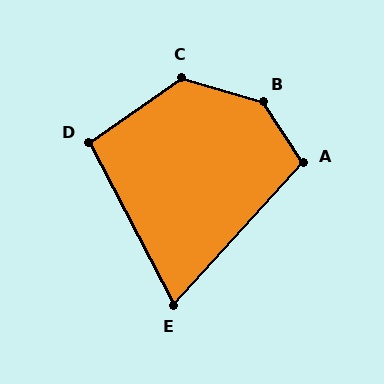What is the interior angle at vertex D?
Approximately 97 degrees (obtuse).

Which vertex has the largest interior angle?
B, at approximately 140 degrees.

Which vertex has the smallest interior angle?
E, at approximately 70 degrees.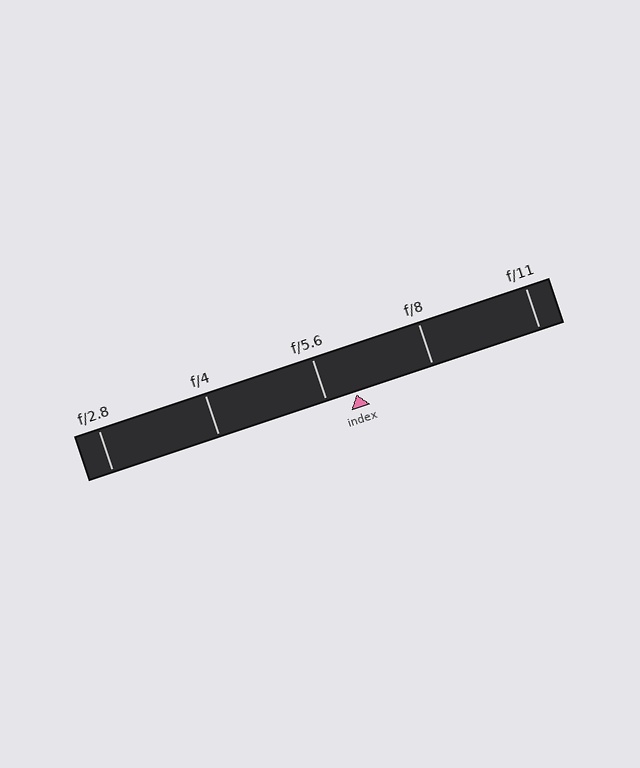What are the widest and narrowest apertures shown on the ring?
The widest aperture shown is f/2.8 and the narrowest is f/11.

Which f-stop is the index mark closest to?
The index mark is closest to f/5.6.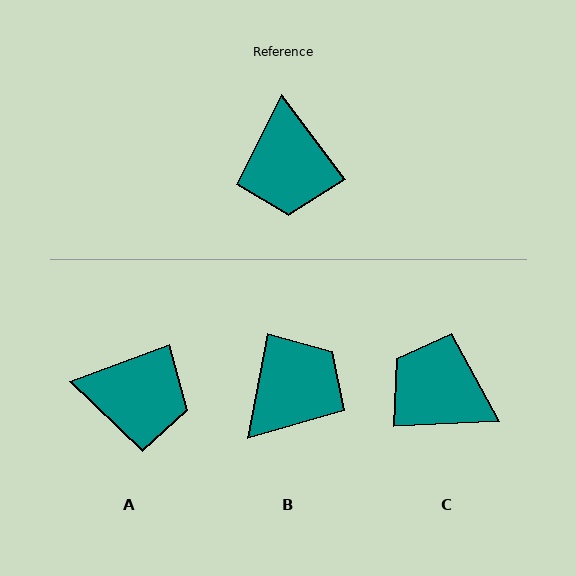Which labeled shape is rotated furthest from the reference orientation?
B, about 132 degrees away.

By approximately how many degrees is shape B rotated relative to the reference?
Approximately 132 degrees counter-clockwise.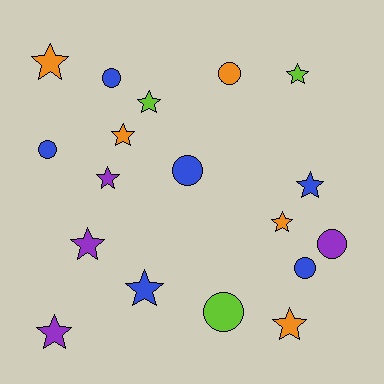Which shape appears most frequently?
Star, with 11 objects.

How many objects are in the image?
There are 18 objects.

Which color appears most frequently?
Blue, with 6 objects.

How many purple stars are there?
There are 3 purple stars.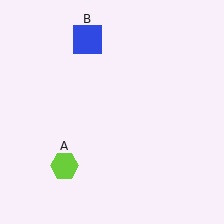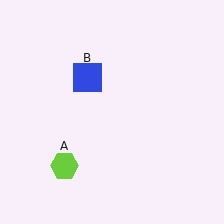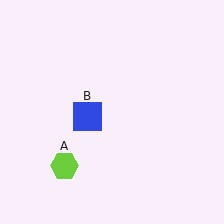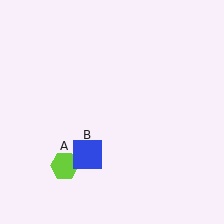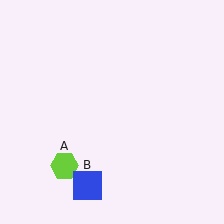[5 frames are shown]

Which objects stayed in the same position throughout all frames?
Lime hexagon (object A) remained stationary.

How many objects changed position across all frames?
1 object changed position: blue square (object B).